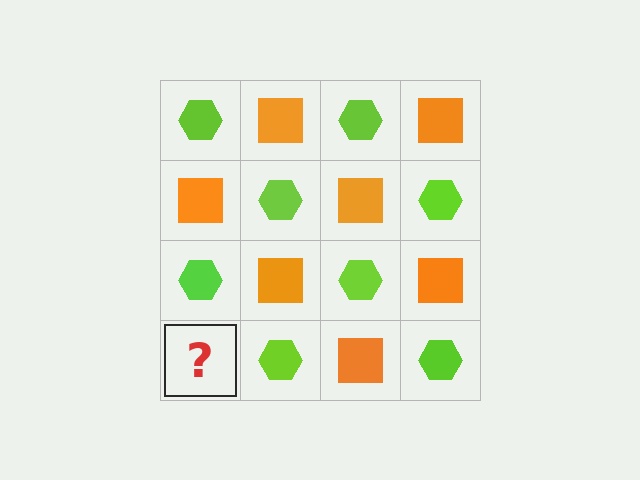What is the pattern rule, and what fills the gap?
The rule is that it alternates lime hexagon and orange square in a checkerboard pattern. The gap should be filled with an orange square.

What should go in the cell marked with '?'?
The missing cell should contain an orange square.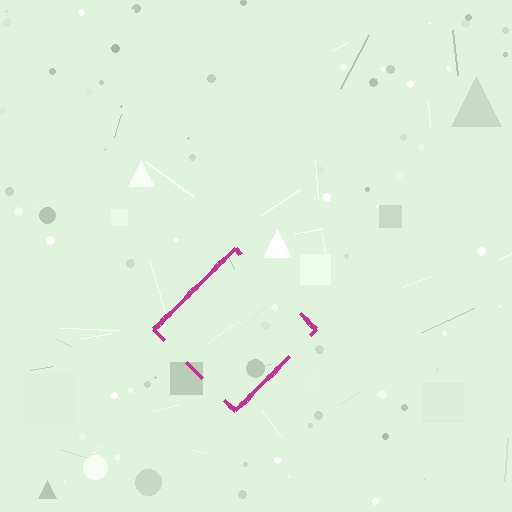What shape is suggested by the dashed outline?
The dashed outline suggests a diamond.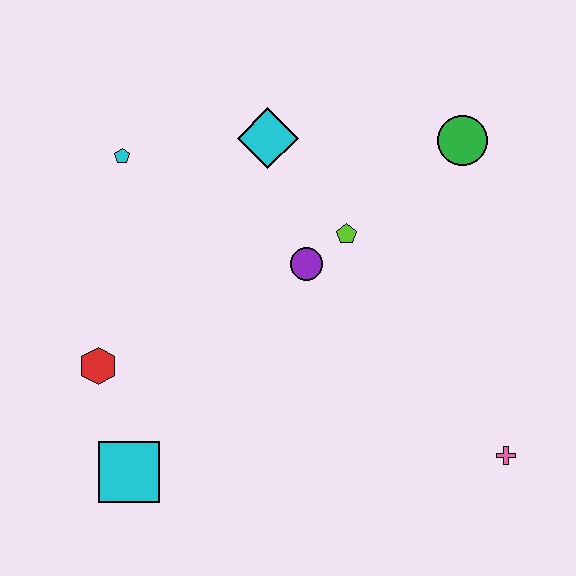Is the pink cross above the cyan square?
Yes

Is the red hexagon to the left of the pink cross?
Yes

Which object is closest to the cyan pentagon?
The cyan diamond is closest to the cyan pentagon.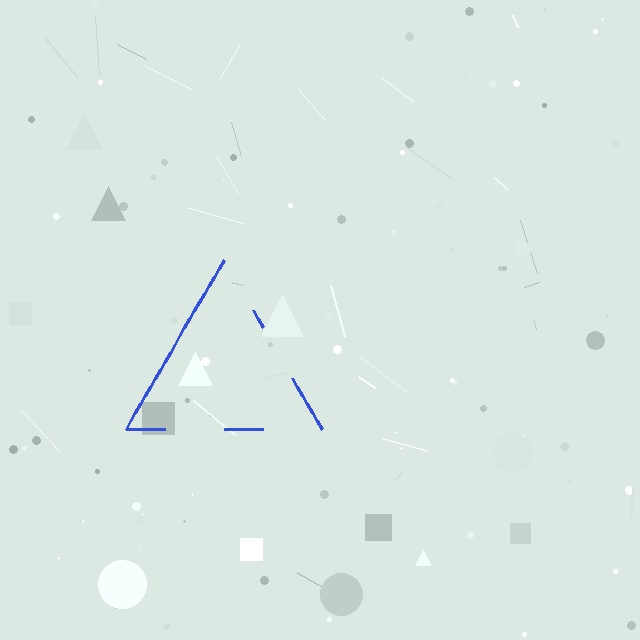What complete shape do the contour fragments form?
The contour fragments form a triangle.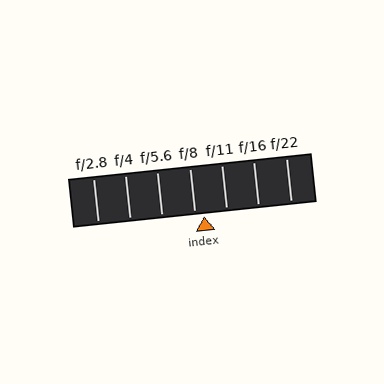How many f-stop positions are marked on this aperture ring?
There are 7 f-stop positions marked.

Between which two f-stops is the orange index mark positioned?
The index mark is between f/8 and f/11.